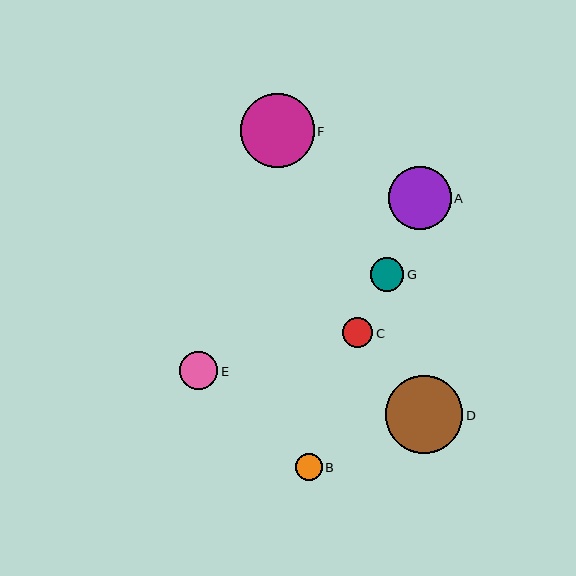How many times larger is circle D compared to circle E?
Circle D is approximately 2.0 times the size of circle E.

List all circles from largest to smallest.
From largest to smallest: D, F, A, E, G, C, B.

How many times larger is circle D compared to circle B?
Circle D is approximately 2.9 times the size of circle B.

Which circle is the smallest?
Circle B is the smallest with a size of approximately 27 pixels.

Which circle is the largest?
Circle D is the largest with a size of approximately 78 pixels.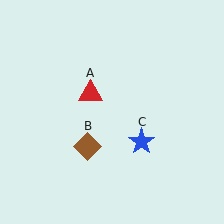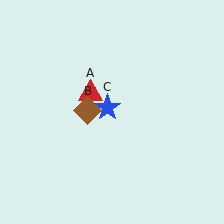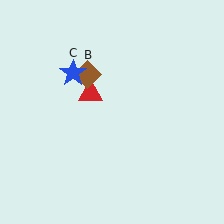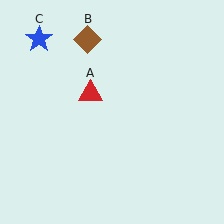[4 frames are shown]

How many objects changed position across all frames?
2 objects changed position: brown diamond (object B), blue star (object C).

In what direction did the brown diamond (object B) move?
The brown diamond (object B) moved up.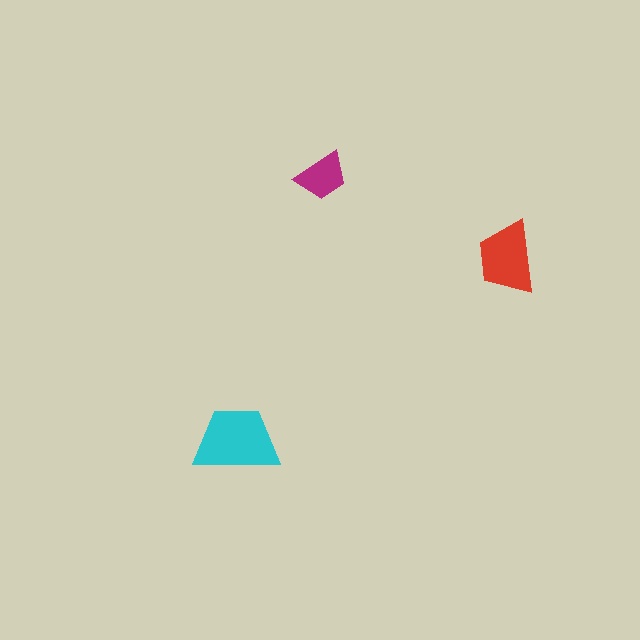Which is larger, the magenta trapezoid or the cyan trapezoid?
The cyan one.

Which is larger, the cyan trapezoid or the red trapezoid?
The cyan one.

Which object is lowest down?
The cyan trapezoid is bottommost.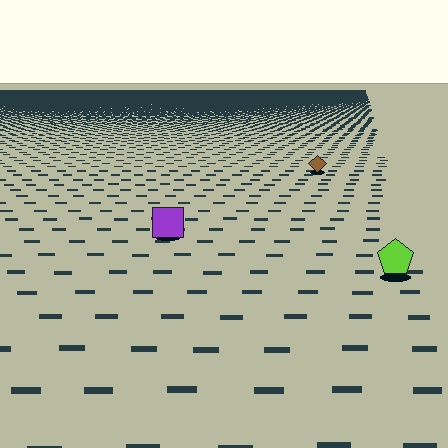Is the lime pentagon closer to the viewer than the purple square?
Yes. The lime pentagon is closer — you can tell from the texture gradient: the ground texture is coarser near it.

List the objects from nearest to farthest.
From nearest to farthest: the lime pentagon, the purple square, the brown diamond.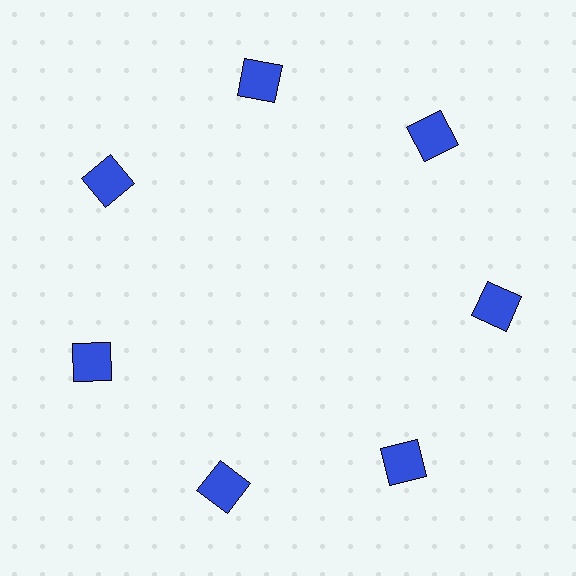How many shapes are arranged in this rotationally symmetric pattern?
There are 7 shapes, arranged in 7 groups of 1.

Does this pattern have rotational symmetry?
Yes, this pattern has 7-fold rotational symmetry. It looks the same after rotating 51 degrees around the center.